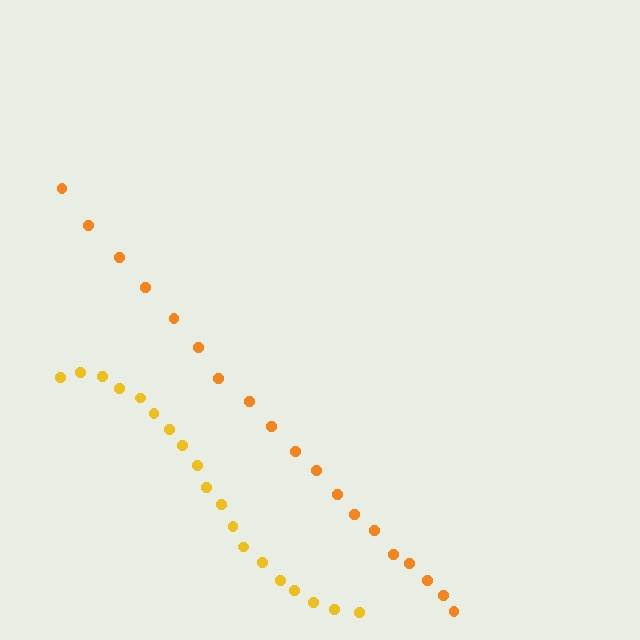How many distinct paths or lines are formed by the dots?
There are 2 distinct paths.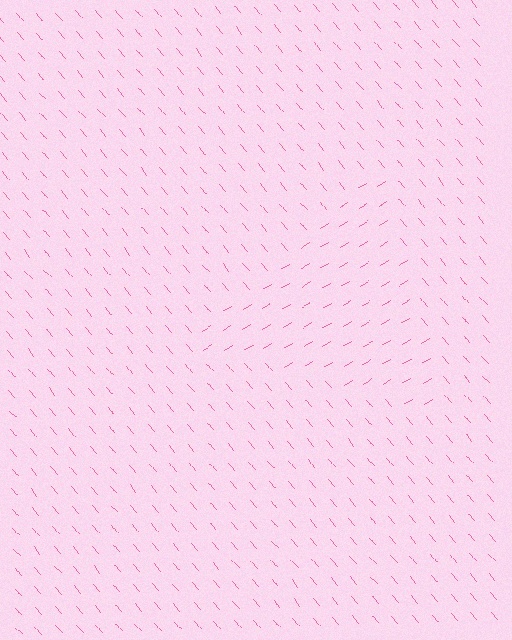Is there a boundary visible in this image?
Yes, there is a texture boundary formed by a change in line orientation.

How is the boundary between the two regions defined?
The boundary is defined purely by a change in line orientation (approximately 80 degrees difference). All lines are the same color and thickness.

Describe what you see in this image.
The image is filled with small pink line segments. A triangle region in the image has lines oriented differently from the surrounding lines, creating a visible texture boundary.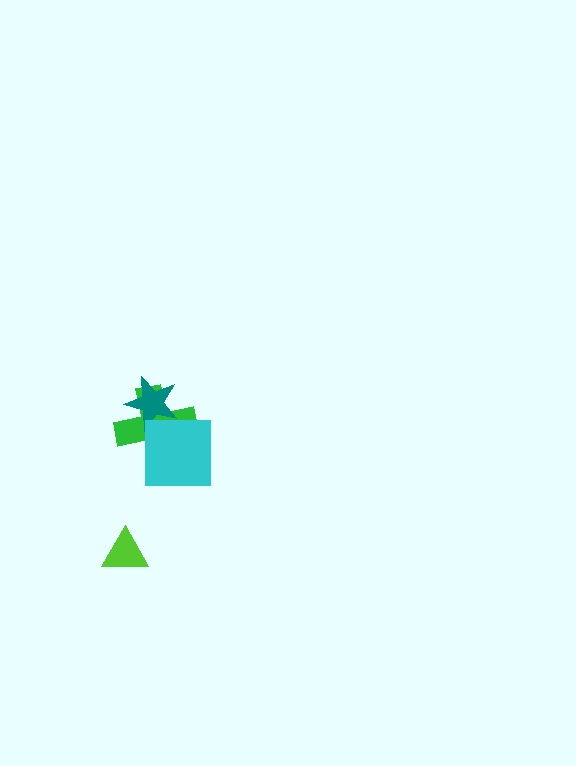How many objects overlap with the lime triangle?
0 objects overlap with the lime triangle.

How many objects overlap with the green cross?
2 objects overlap with the green cross.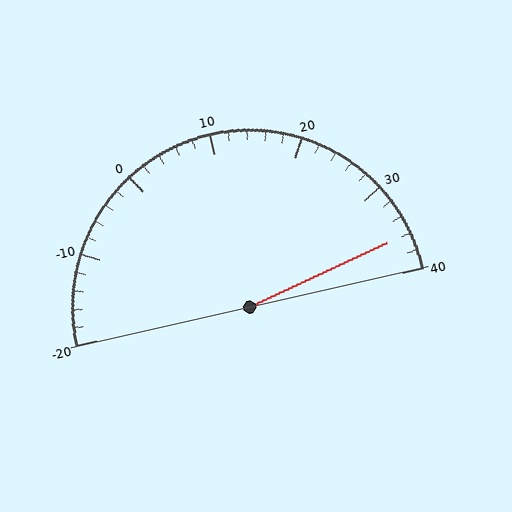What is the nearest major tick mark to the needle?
The nearest major tick mark is 40.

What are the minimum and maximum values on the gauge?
The gauge ranges from -20 to 40.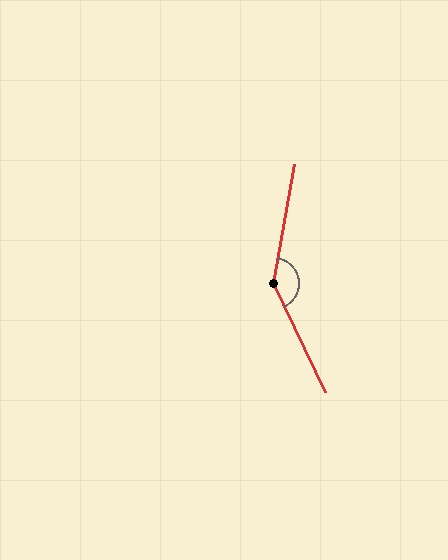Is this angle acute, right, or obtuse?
It is obtuse.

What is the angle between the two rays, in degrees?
Approximately 144 degrees.